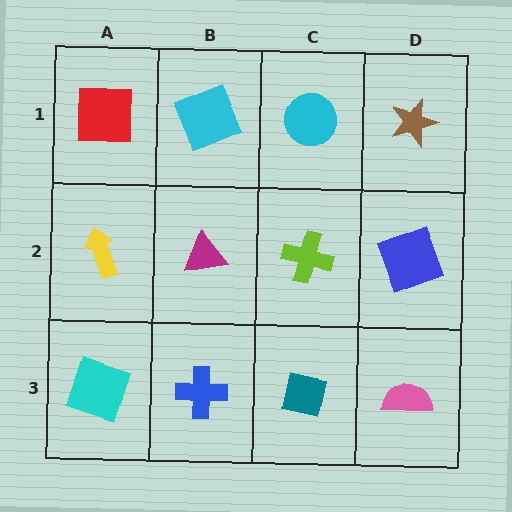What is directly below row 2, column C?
A teal square.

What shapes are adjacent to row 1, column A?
A yellow arrow (row 2, column A), a cyan square (row 1, column B).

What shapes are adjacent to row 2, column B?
A cyan square (row 1, column B), a blue cross (row 3, column B), a yellow arrow (row 2, column A), a lime cross (row 2, column C).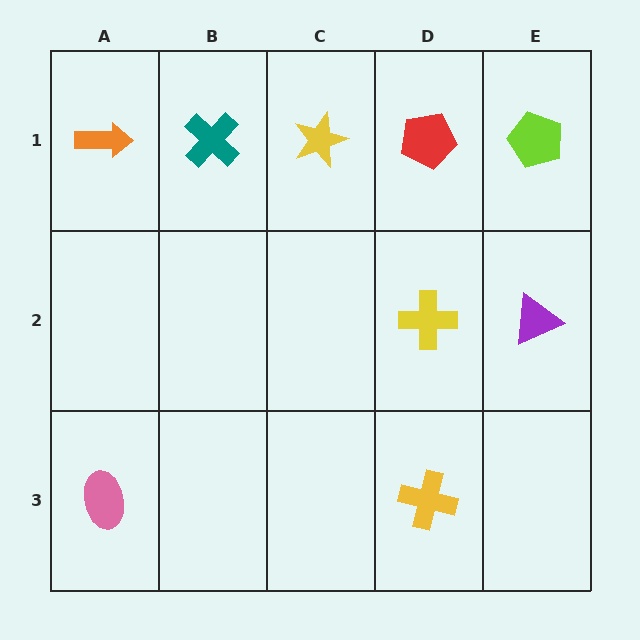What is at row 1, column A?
An orange arrow.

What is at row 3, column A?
A pink ellipse.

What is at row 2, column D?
A yellow cross.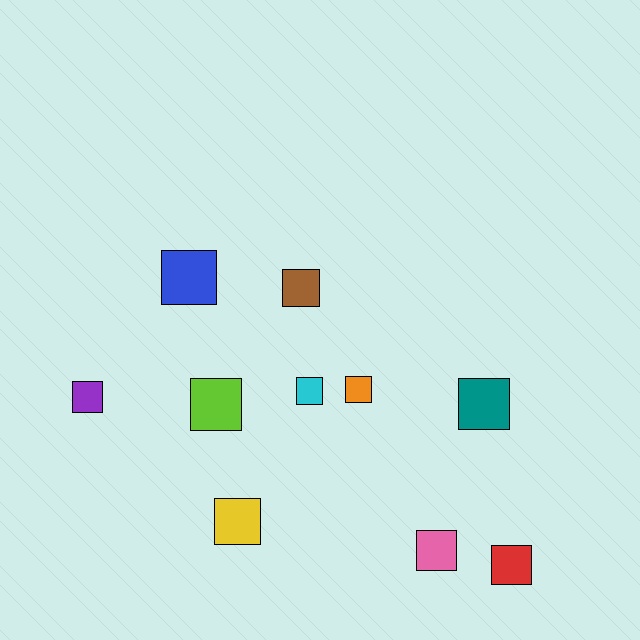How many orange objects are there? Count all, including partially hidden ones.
There is 1 orange object.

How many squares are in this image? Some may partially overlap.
There are 10 squares.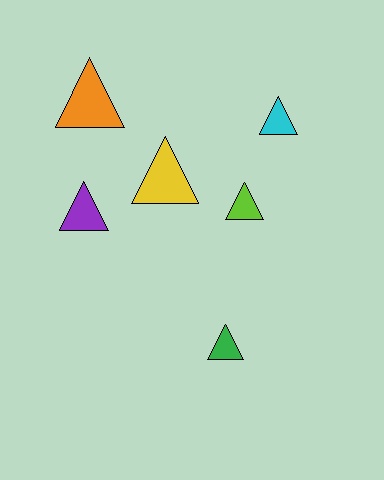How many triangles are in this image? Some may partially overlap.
There are 6 triangles.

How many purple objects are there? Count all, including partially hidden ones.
There is 1 purple object.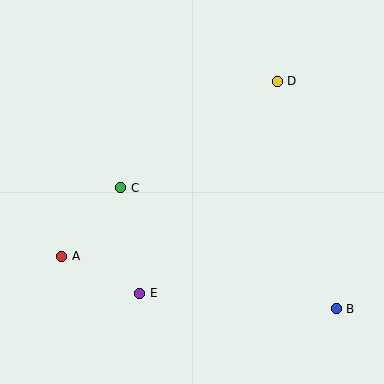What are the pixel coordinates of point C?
Point C is at (121, 188).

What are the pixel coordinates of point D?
Point D is at (277, 81).